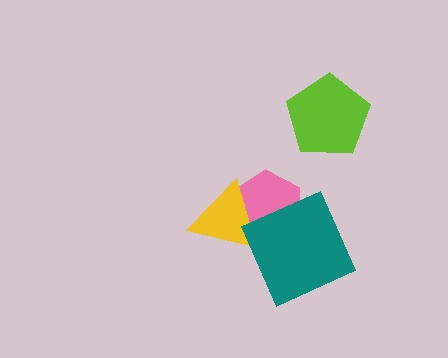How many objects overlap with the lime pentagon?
0 objects overlap with the lime pentagon.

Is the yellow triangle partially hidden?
No, no other shape covers it.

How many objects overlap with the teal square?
1 object overlaps with the teal square.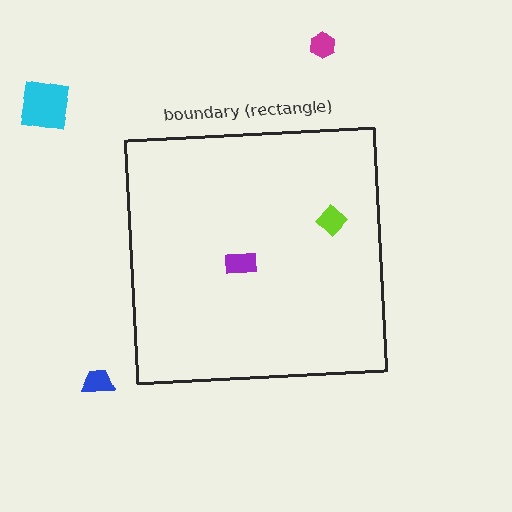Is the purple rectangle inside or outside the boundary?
Inside.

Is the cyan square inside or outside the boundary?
Outside.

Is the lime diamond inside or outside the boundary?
Inside.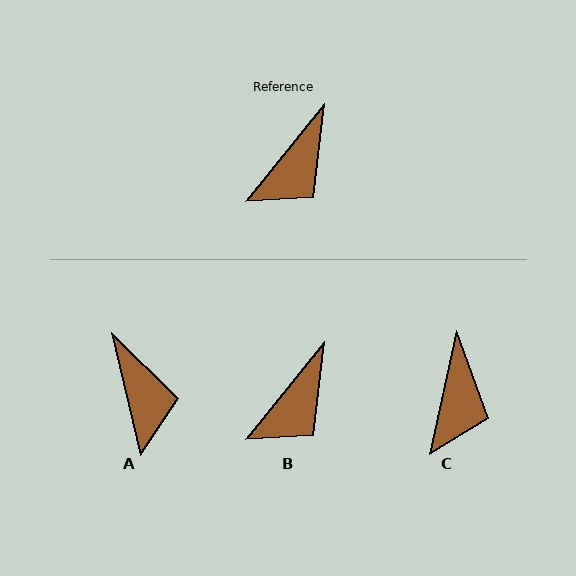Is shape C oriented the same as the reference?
No, it is off by about 27 degrees.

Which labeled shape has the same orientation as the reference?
B.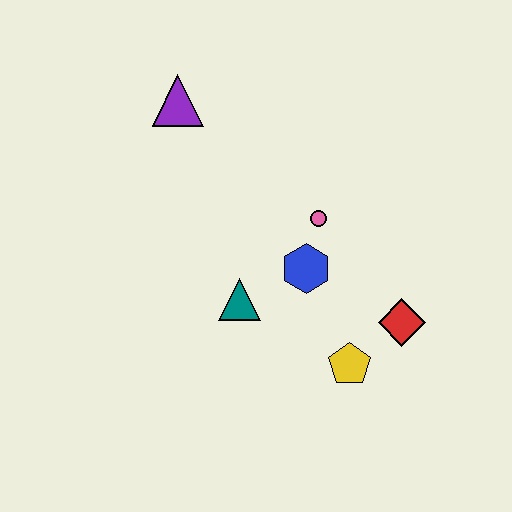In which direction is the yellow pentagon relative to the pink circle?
The yellow pentagon is below the pink circle.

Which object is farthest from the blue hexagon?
The purple triangle is farthest from the blue hexagon.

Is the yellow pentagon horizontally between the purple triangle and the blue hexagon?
No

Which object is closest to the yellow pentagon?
The red diamond is closest to the yellow pentagon.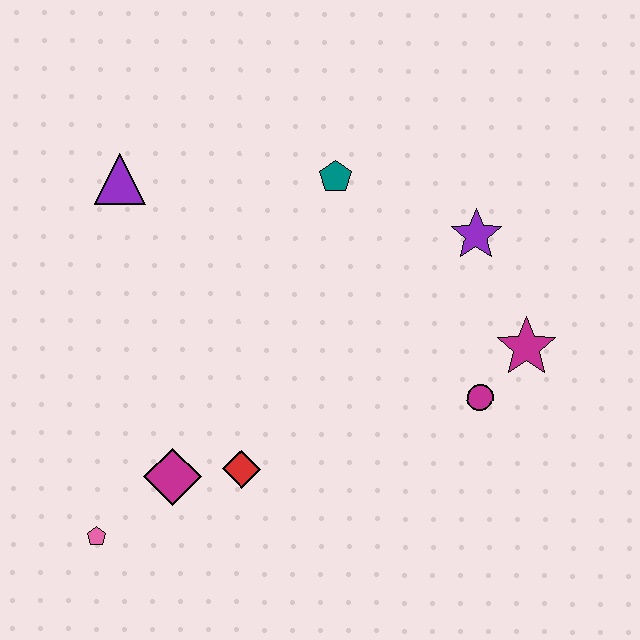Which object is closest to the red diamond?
The magenta diamond is closest to the red diamond.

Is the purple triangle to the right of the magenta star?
No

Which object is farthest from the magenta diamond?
The purple star is farthest from the magenta diamond.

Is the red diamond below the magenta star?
Yes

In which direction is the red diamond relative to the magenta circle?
The red diamond is to the left of the magenta circle.